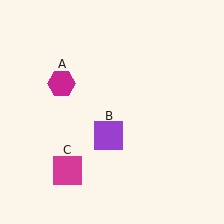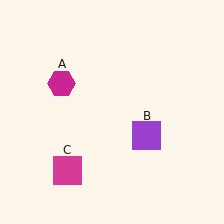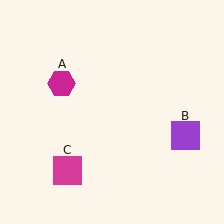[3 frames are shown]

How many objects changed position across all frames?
1 object changed position: purple square (object B).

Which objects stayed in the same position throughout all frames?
Magenta hexagon (object A) and magenta square (object C) remained stationary.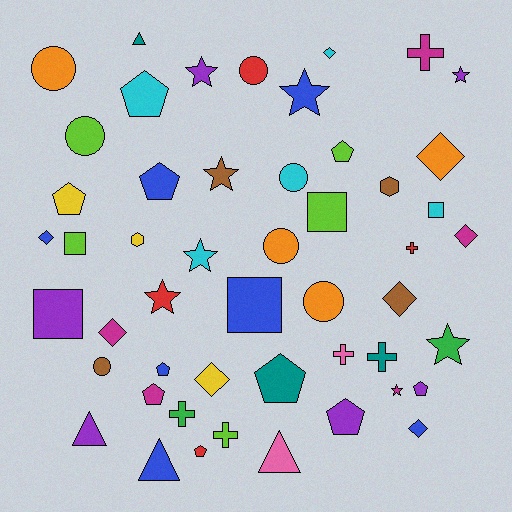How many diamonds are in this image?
There are 8 diamonds.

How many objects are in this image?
There are 50 objects.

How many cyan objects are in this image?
There are 5 cyan objects.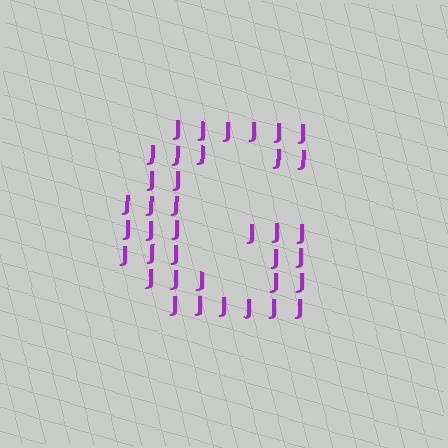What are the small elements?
The small elements are letter J's.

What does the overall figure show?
The overall figure shows the letter G.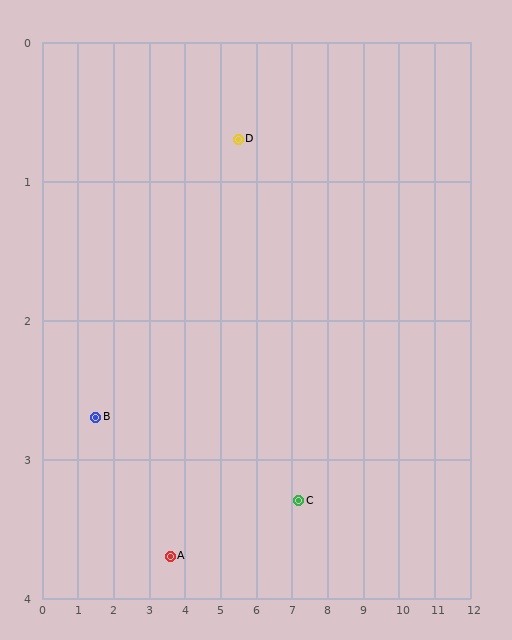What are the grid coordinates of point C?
Point C is at approximately (7.2, 3.3).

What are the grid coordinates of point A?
Point A is at approximately (3.6, 3.7).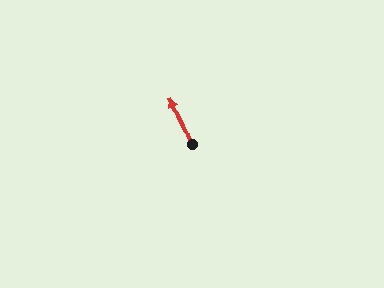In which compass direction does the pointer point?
Northwest.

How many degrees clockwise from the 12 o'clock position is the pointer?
Approximately 336 degrees.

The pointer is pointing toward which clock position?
Roughly 11 o'clock.